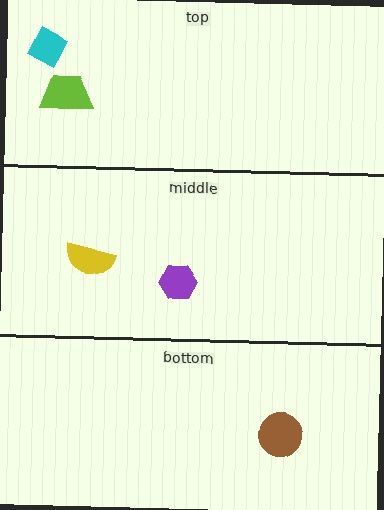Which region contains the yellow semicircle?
The middle region.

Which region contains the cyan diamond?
The top region.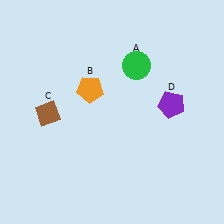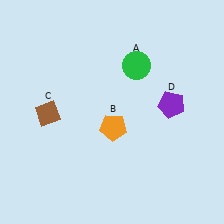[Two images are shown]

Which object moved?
The orange pentagon (B) moved down.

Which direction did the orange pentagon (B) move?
The orange pentagon (B) moved down.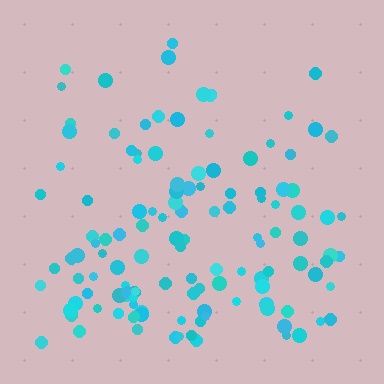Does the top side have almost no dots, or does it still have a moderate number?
Still a moderate number, just noticeably fewer than the bottom.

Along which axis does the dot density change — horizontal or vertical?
Vertical.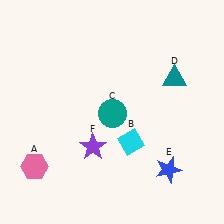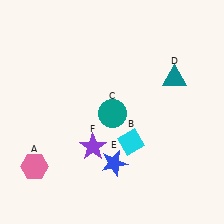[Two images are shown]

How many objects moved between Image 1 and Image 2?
1 object moved between the two images.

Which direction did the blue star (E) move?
The blue star (E) moved left.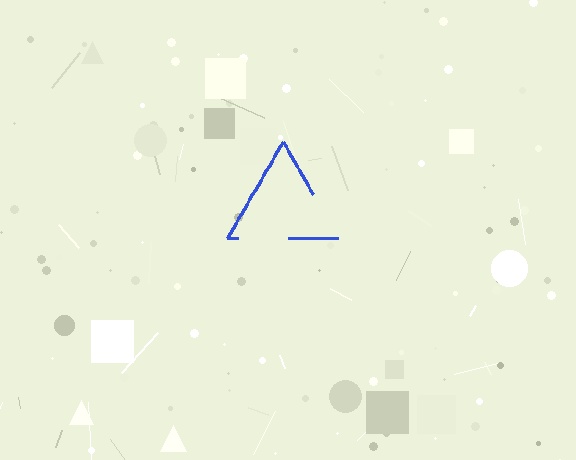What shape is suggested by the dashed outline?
The dashed outline suggests a triangle.